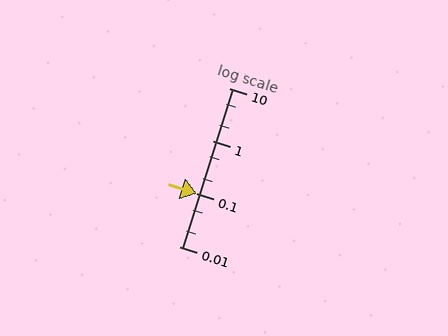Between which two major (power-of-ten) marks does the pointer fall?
The pointer is between 0.1 and 1.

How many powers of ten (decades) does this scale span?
The scale spans 3 decades, from 0.01 to 10.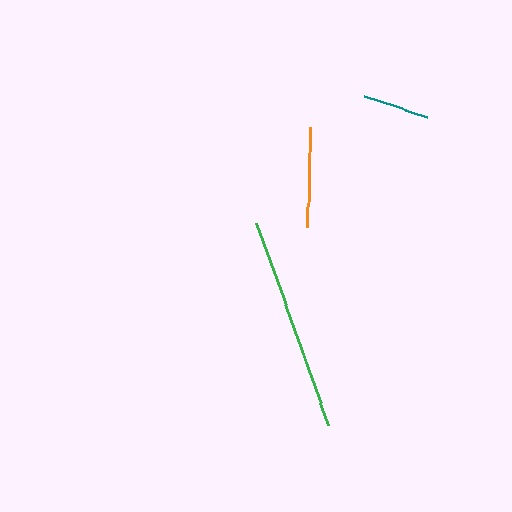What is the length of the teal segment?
The teal segment is approximately 67 pixels long.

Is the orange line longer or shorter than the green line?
The green line is longer than the orange line.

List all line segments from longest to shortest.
From longest to shortest: green, orange, teal.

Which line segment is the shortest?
The teal line is the shortest at approximately 67 pixels.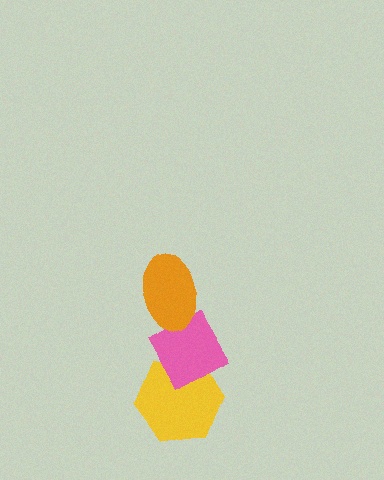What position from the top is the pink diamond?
The pink diamond is 2nd from the top.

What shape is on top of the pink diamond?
The orange ellipse is on top of the pink diamond.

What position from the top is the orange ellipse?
The orange ellipse is 1st from the top.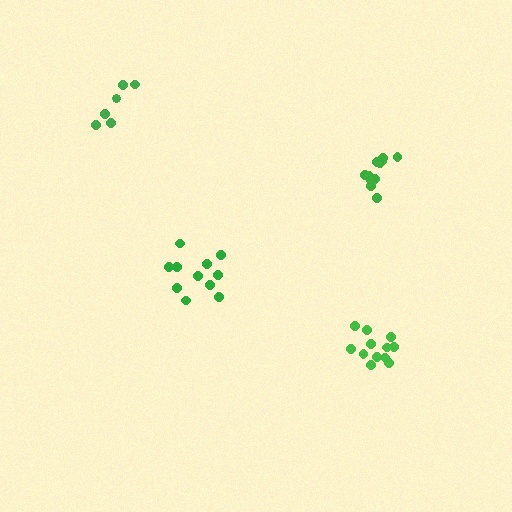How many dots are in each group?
Group 1: 11 dots, Group 2: 6 dots, Group 3: 11 dots, Group 4: 12 dots (40 total).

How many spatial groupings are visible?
There are 4 spatial groupings.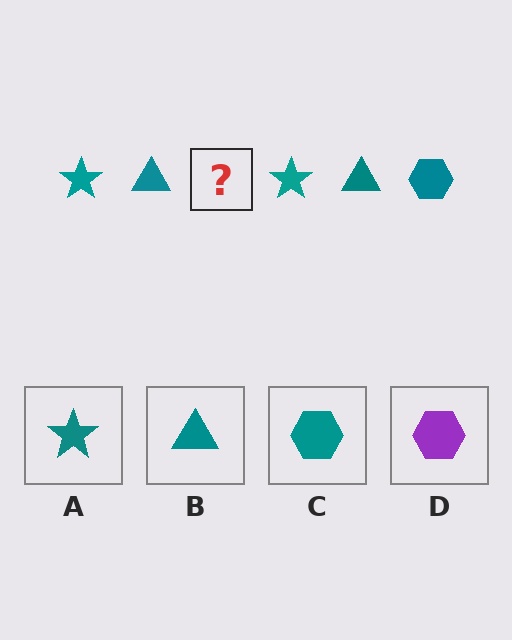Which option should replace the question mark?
Option C.